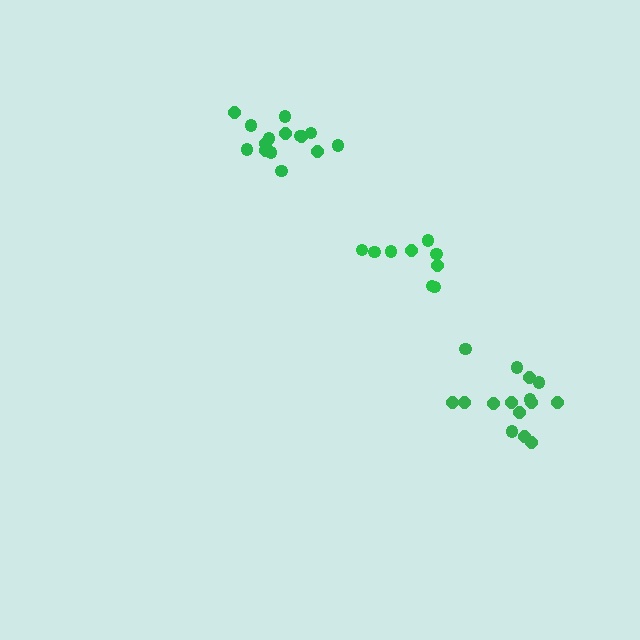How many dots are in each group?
Group 1: 9 dots, Group 2: 15 dots, Group 3: 15 dots (39 total).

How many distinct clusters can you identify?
There are 3 distinct clusters.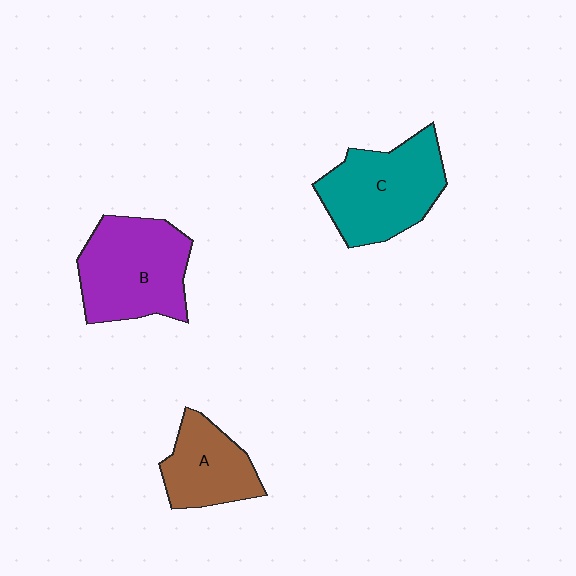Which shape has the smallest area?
Shape A (brown).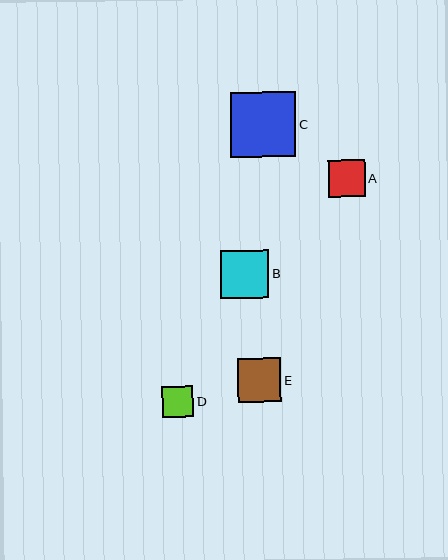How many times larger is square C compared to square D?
Square C is approximately 2.1 times the size of square D.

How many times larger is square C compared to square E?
Square C is approximately 1.5 times the size of square E.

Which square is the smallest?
Square D is the smallest with a size of approximately 31 pixels.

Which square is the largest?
Square C is the largest with a size of approximately 65 pixels.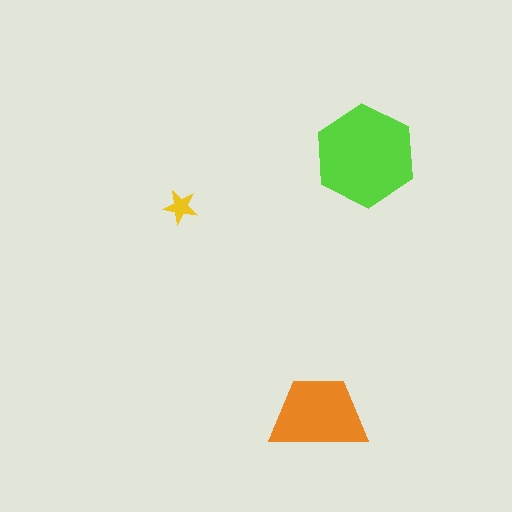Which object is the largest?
The lime hexagon.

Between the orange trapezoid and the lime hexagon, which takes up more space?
The lime hexagon.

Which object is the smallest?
The yellow star.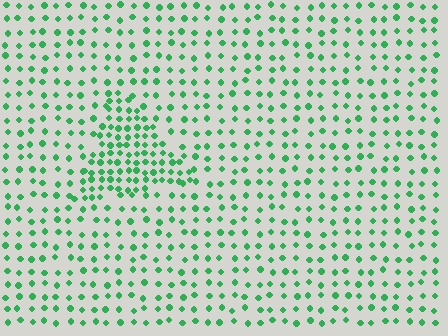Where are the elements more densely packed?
The elements are more densely packed inside the triangle boundary.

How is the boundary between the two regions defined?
The boundary is defined by a change in element density (approximately 2.1x ratio). All elements are the same color, size, and shape.